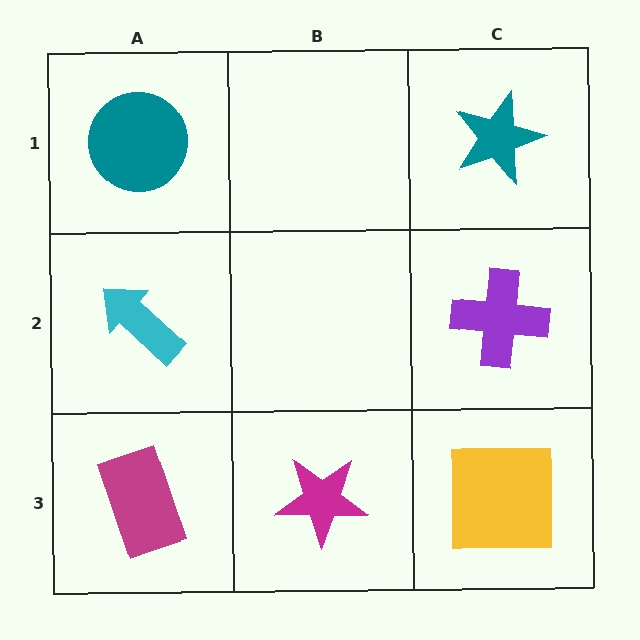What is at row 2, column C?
A purple cross.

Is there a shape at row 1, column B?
No, that cell is empty.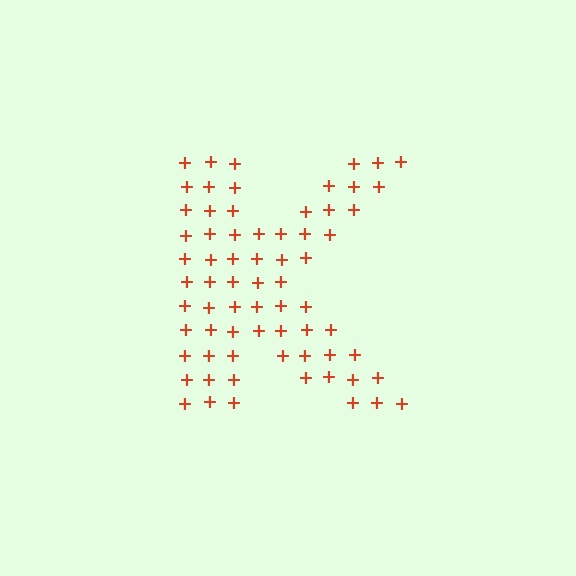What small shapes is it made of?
It is made of small plus signs.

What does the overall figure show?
The overall figure shows the letter K.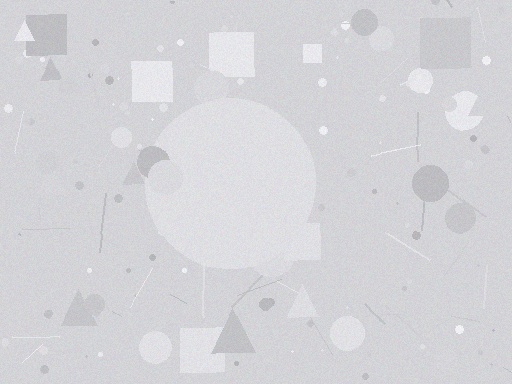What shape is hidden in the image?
A circle is hidden in the image.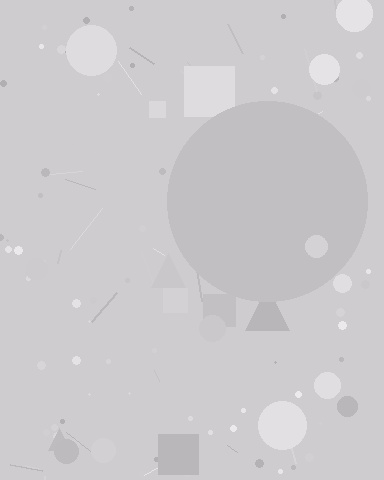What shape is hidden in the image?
A circle is hidden in the image.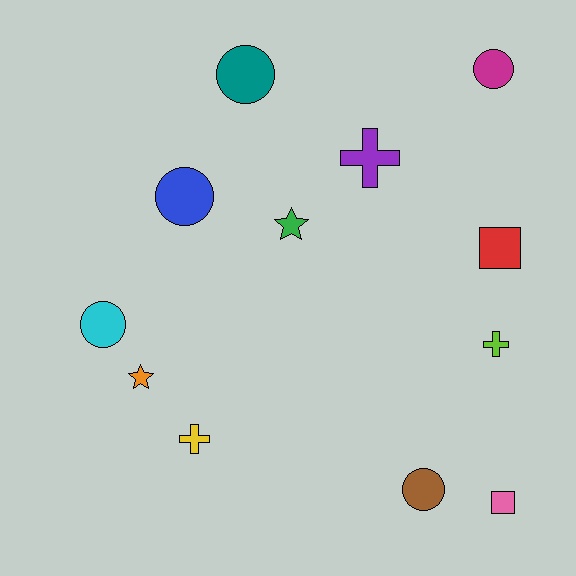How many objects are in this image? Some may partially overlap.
There are 12 objects.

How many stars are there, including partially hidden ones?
There are 2 stars.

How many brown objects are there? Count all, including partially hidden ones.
There is 1 brown object.